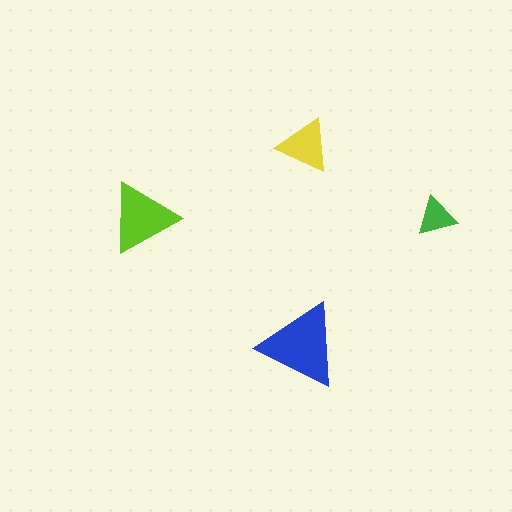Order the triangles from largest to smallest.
the blue one, the lime one, the yellow one, the green one.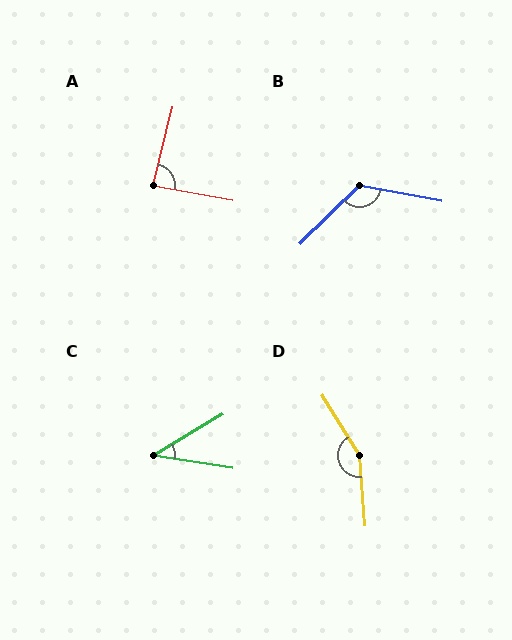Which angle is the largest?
D, at approximately 153 degrees.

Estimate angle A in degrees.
Approximately 86 degrees.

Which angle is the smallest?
C, at approximately 40 degrees.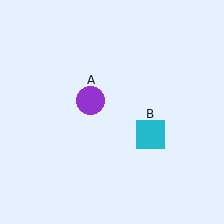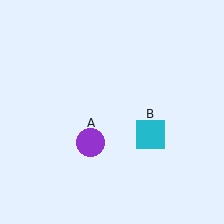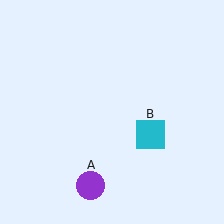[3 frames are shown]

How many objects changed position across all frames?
1 object changed position: purple circle (object A).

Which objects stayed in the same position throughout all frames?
Cyan square (object B) remained stationary.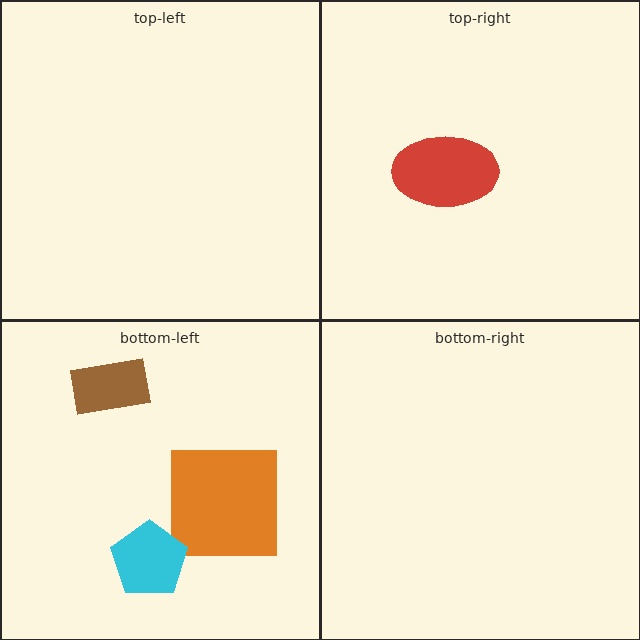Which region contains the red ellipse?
The top-right region.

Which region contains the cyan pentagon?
The bottom-left region.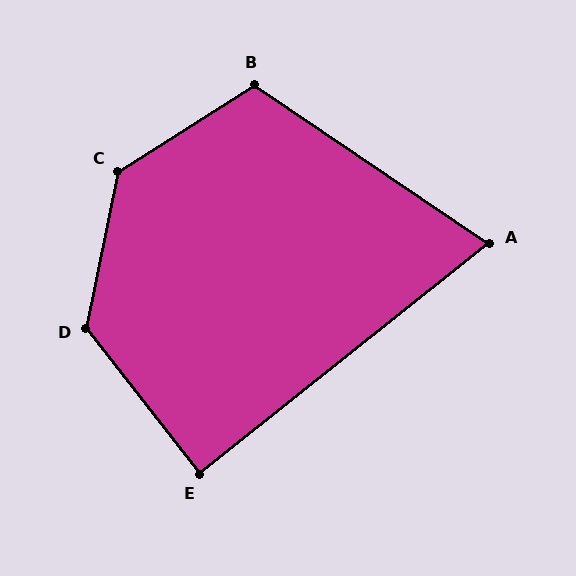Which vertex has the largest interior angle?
C, at approximately 134 degrees.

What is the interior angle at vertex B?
Approximately 113 degrees (obtuse).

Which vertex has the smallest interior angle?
A, at approximately 73 degrees.